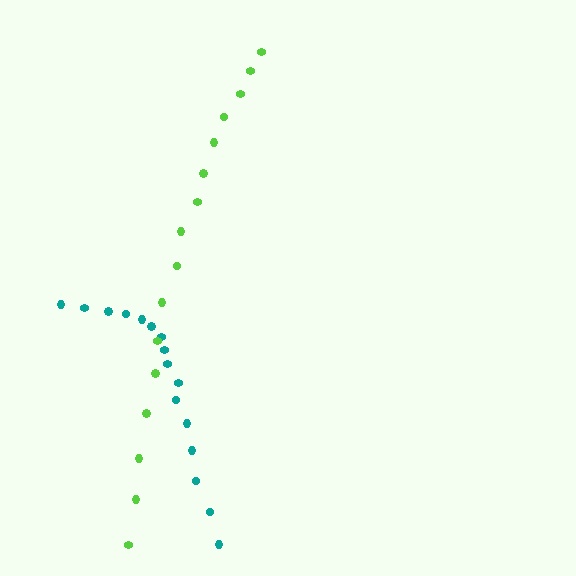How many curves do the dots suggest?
There are 2 distinct paths.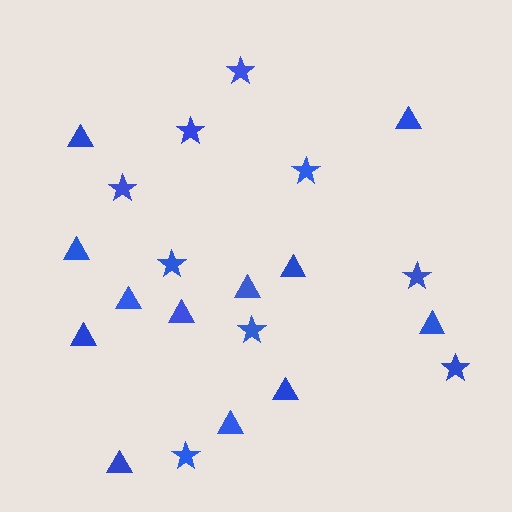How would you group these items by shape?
There are 2 groups: one group of stars (9) and one group of triangles (12).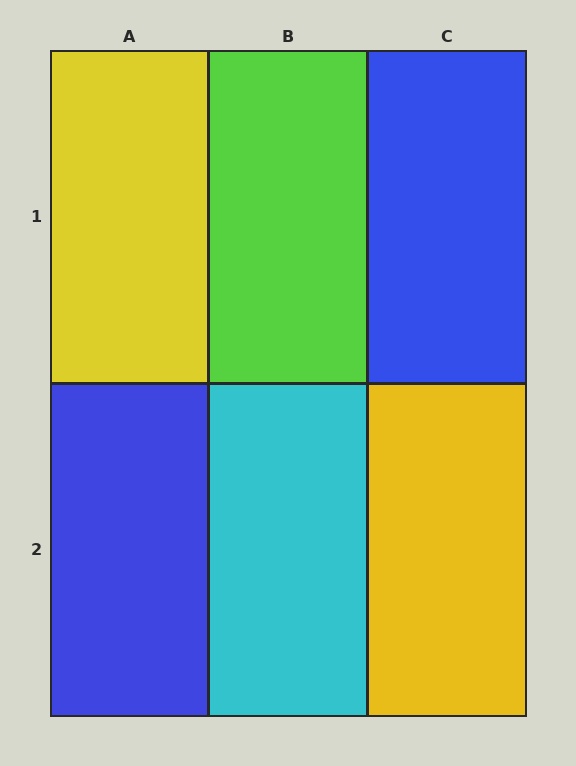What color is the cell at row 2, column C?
Yellow.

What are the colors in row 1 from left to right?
Yellow, lime, blue.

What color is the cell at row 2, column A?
Blue.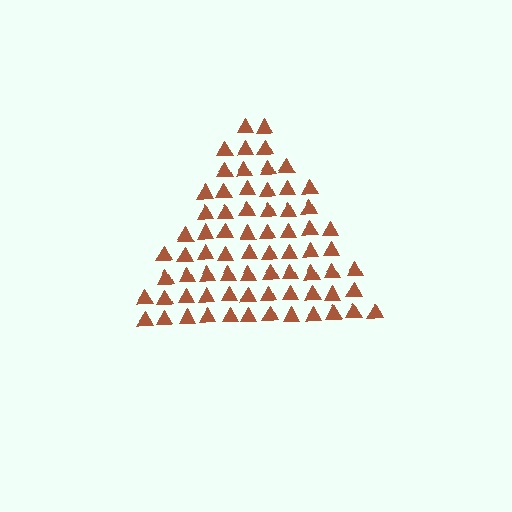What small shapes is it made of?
It is made of small triangles.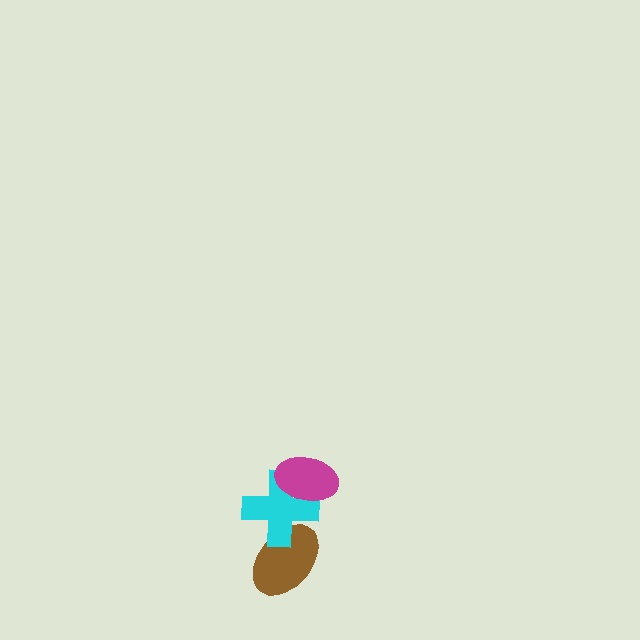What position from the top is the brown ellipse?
The brown ellipse is 3rd from the top.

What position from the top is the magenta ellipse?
The magenta ellipse is 1st from the top.